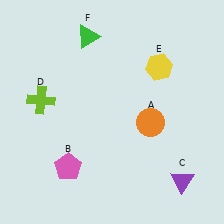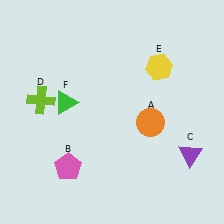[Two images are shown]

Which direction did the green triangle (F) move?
The green triangle (F) moved down.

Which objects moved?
The objects that moved are: the purple triangle (C), the green triangle (F).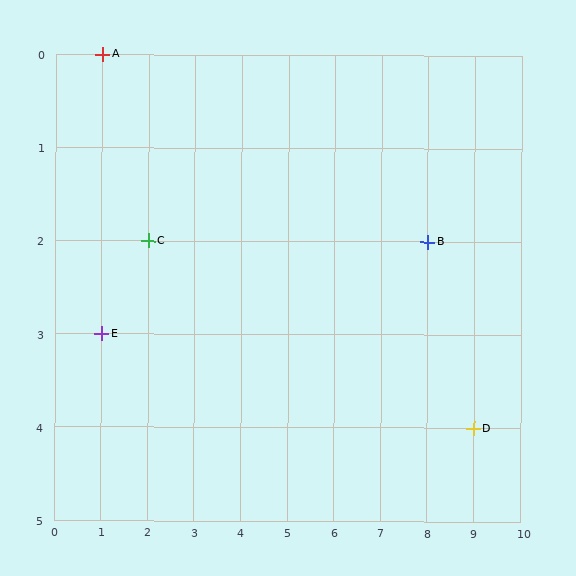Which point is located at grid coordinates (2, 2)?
Point C is at (2, 2).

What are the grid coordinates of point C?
Point C is at grid coordinates (2, 2).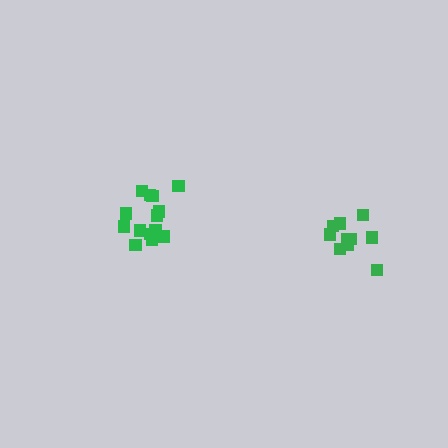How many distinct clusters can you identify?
There are 2 distinct clusters.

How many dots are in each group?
Group 1: 14 dots, Group 2: 10 dots (24 total).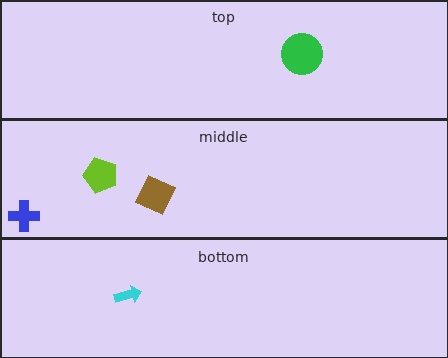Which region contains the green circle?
The top region.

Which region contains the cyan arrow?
The bottom region.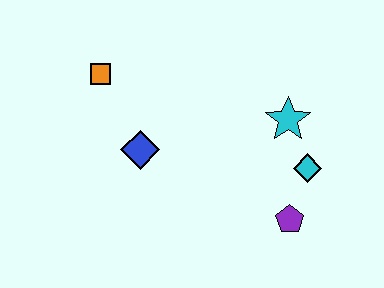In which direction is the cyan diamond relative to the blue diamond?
The cyan diamond is to the right of the blue diamond.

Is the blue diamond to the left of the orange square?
No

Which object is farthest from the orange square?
The purple pentagon is farthest from the orange square.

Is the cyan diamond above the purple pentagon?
Yes